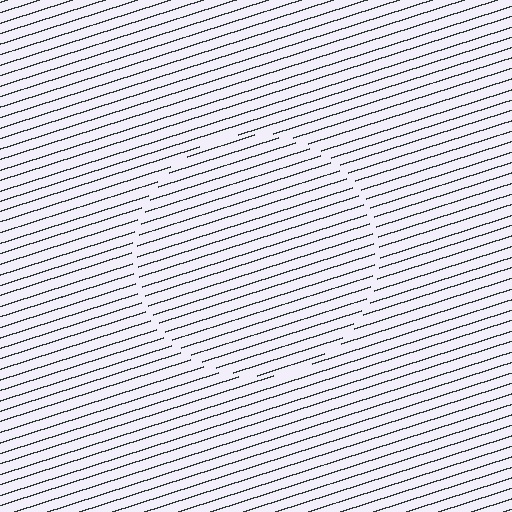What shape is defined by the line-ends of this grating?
An illusory circle. The interior of the shape contains the same grating, shifted by half a period — the contour is defined by the phase discontinuity where line-ends from the inner and outer gratings abut.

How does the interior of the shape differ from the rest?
The interior of the shape contains the same grating, shifted by half a period — the contour is defined by the phase discontinuity where line-ends from the inner and outer gratings abut.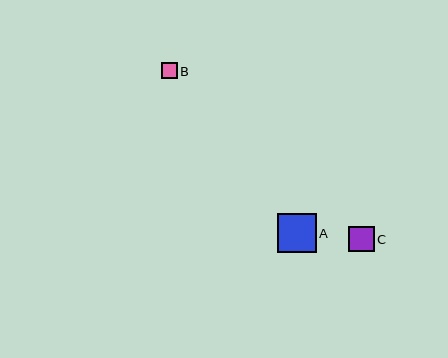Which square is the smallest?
Square B is the smallest with a size of approximately 16 pixels.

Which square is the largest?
Square A is the largest with a size of approximately 38 pixels.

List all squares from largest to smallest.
From largest to smallest: A, C, B.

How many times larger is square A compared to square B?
Square A is approximately 2.4 times the size of square B.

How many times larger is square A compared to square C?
Square A is approximately 1.5 times the size of square C.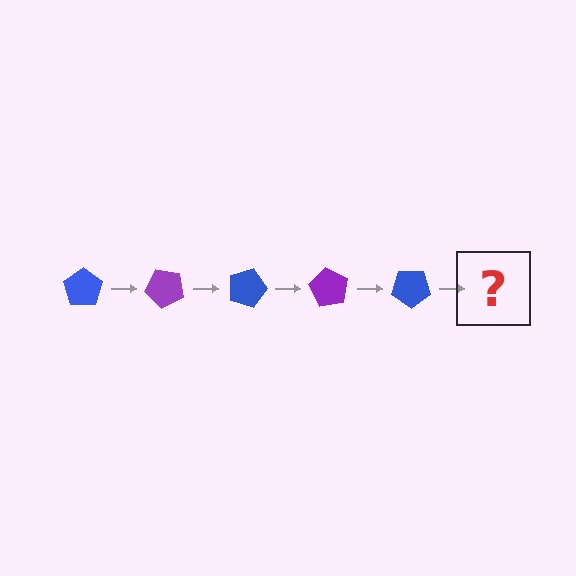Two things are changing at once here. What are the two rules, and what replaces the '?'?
The two rules are that it rotates 45 degrees each step and the color cycles through blue and purple. The '?' should be a purple pentagon, rotated 225 degrees from the start.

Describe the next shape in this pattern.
It should be a purple pentagon, rotated 225 degrees from the start.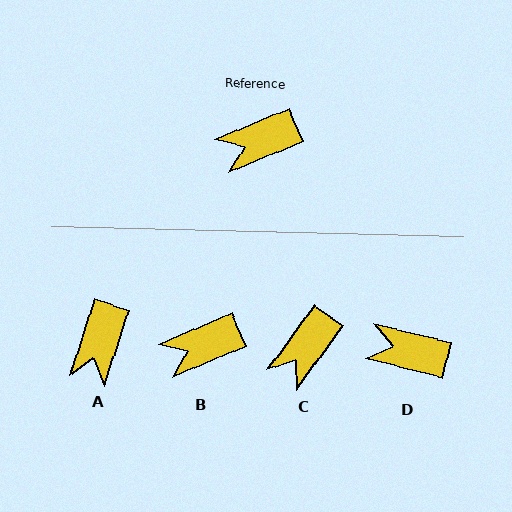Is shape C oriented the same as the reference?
No, it is off by about 31 degrees.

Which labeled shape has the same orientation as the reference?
B.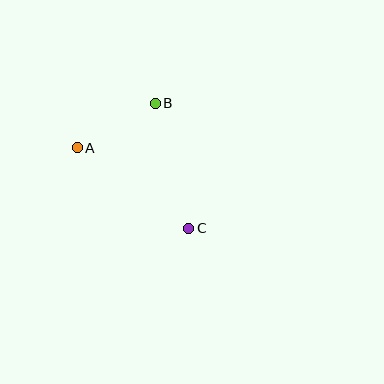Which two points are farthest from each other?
Points A and C are farthest from each other.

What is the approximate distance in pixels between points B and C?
The distance between B and C is approximately 129 pixels.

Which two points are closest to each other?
Points A and B are closest to each other.